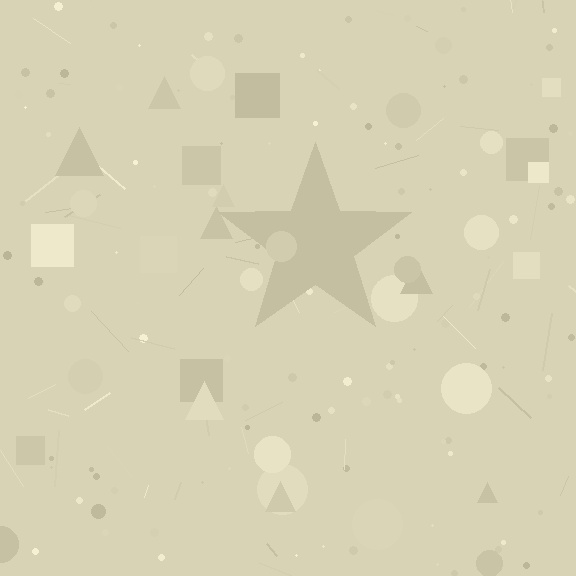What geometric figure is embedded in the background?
A star is embedded in the background.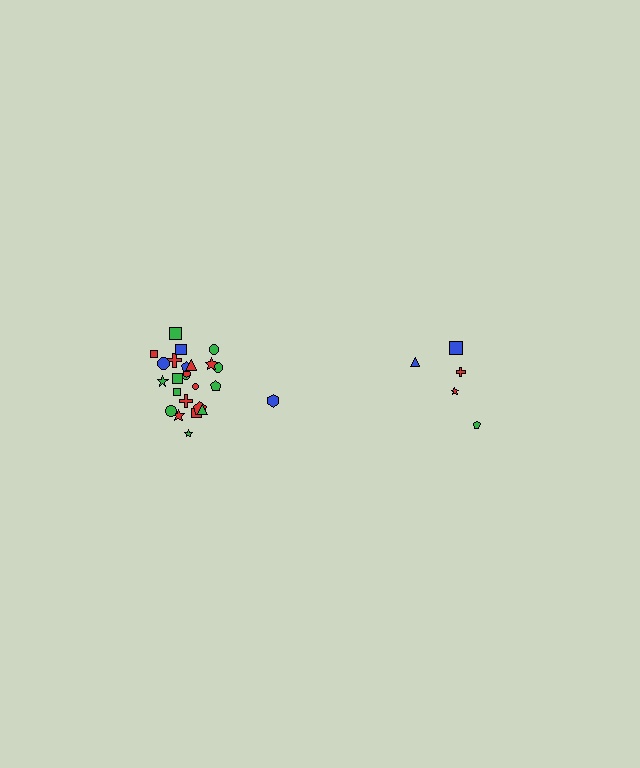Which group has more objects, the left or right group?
The left group.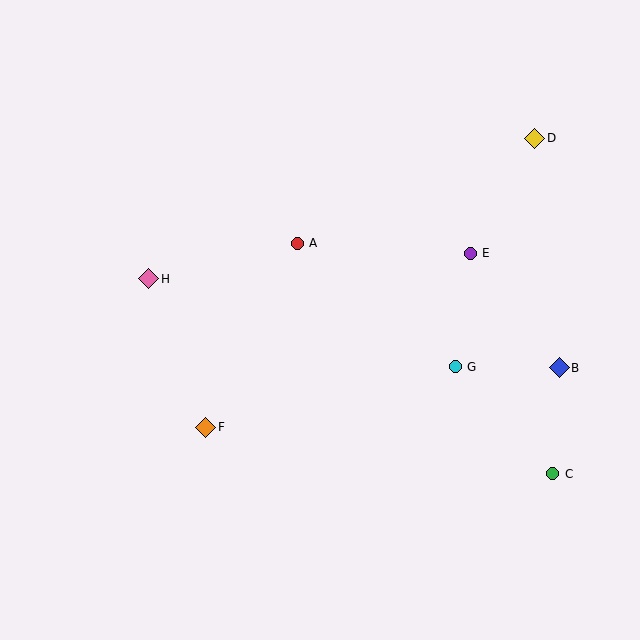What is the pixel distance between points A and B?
The distance between A and B is 291 pixels.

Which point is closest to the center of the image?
Point A at (297, 243) is closest to the center.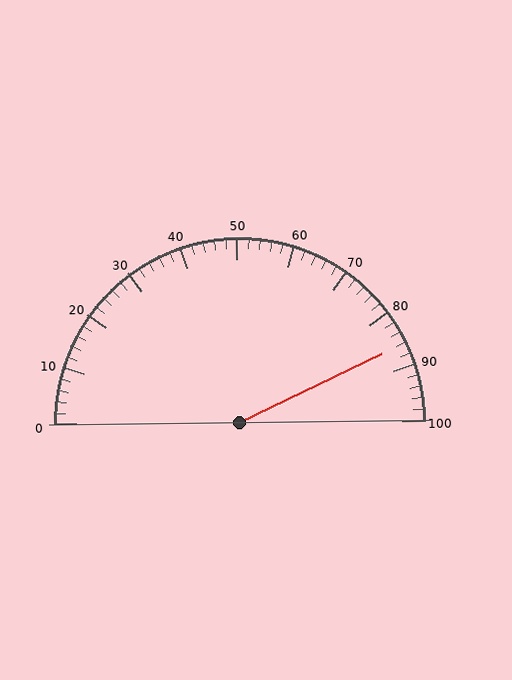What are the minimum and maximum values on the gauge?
The gauge ranges from 0 to 100.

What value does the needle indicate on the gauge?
The needle indicates approximately 86.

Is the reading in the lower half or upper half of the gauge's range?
The reading is in the upper half of the range (0 to 100).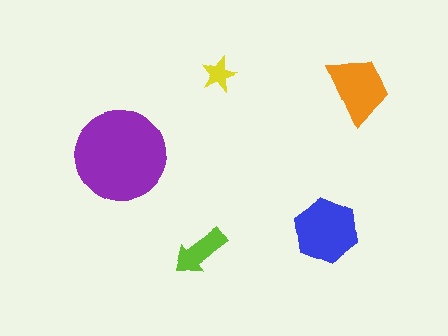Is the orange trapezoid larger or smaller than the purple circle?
Smaller.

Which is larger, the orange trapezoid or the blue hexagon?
The blue hexagon.